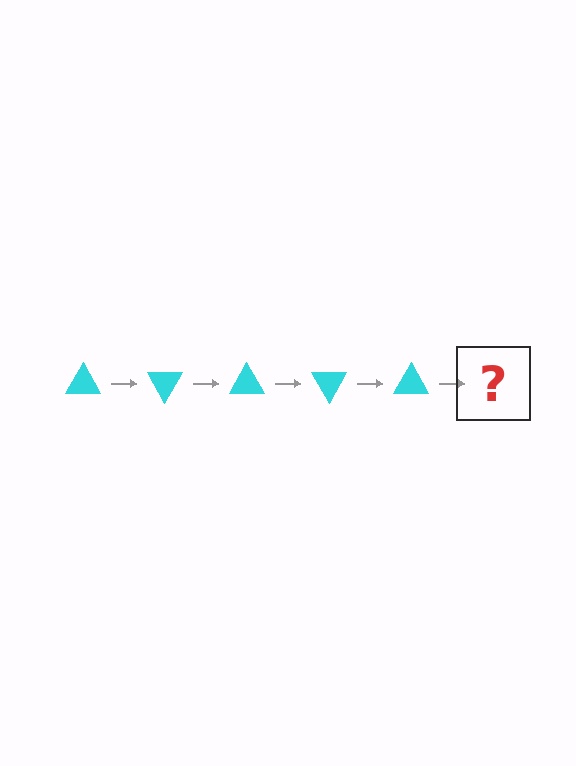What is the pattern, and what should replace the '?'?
The pattern is that the triangle rotates 60 degrees each step. The '?' should be a cyan triangle rotated 300 degrees.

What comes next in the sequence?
The next element should be a cyan triangle rotated 300 degrees.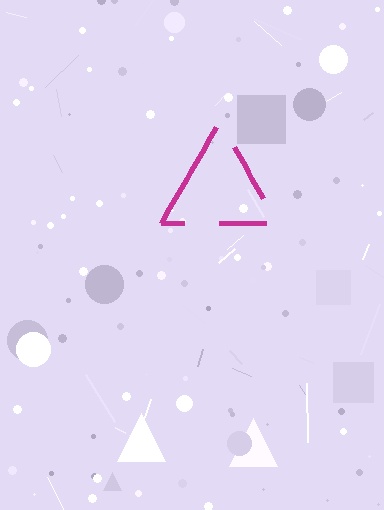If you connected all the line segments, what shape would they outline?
They would outline a triangle.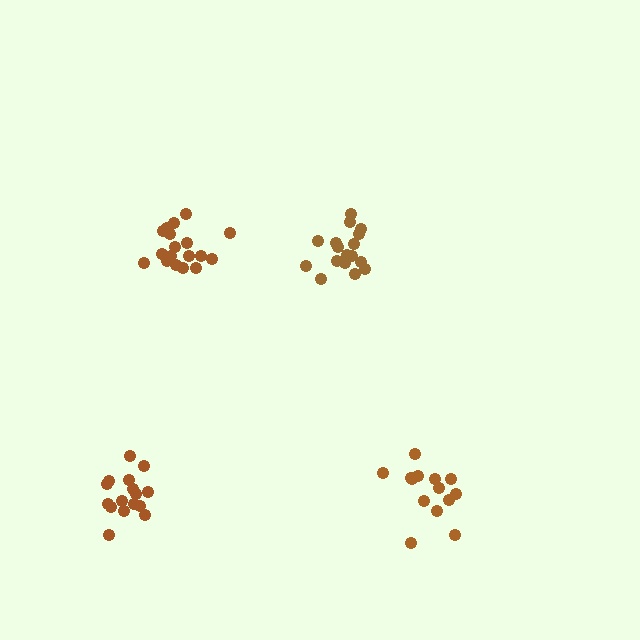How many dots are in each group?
Group 1: 14 dots, Group 2: 18 dots, Group 3: 17 dots, Group 4: 16 dots (65 total).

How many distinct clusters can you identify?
There are 4 distinct clusters.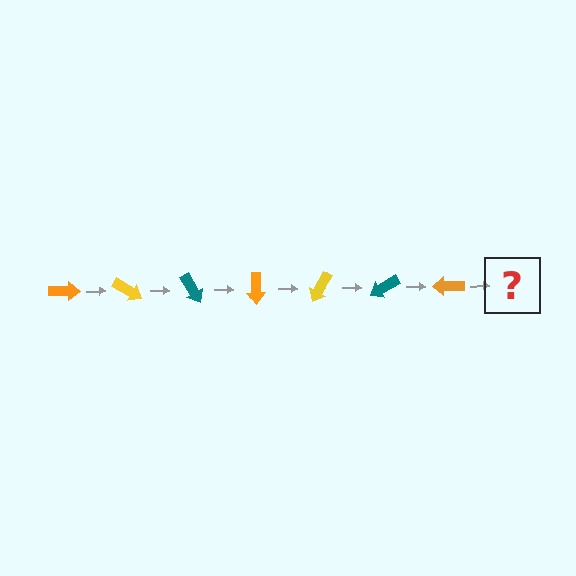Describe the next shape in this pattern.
It should be a yellow arrow, rotated 210 degrees from the start.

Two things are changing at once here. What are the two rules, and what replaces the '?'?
The two rules are that it rotates 30 degrees each step and the color cycles through orange, yellow, and teal. The '?' should be a yellow arrow, rotated 210 degrees from the start.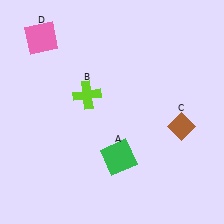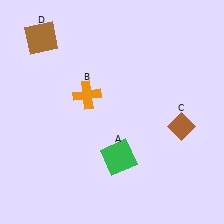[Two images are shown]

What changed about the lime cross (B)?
In Image 1, B is lime. In Image 2, it changed to orange.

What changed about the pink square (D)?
In Image 1, D is pink. In Image 2, it changed to brown.